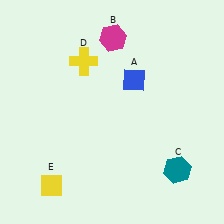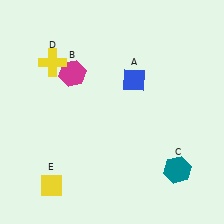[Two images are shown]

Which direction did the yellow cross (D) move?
The yellow cross (D) moved left.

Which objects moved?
The objects that moved are: the magenta hexagon (B), the yellow cross (D).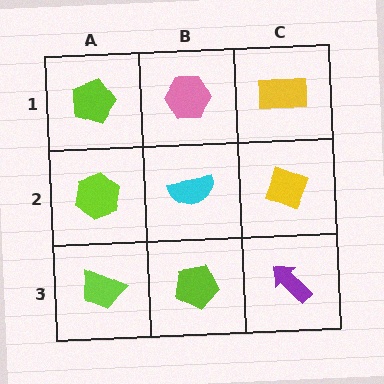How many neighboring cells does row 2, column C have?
3.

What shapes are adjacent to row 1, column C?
A yellow diamond (row 2, column C), a pink hexagon (row 1, column B).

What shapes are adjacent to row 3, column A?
A lime hexagon (row 2, column A), a lime pentagon (row 3, column B).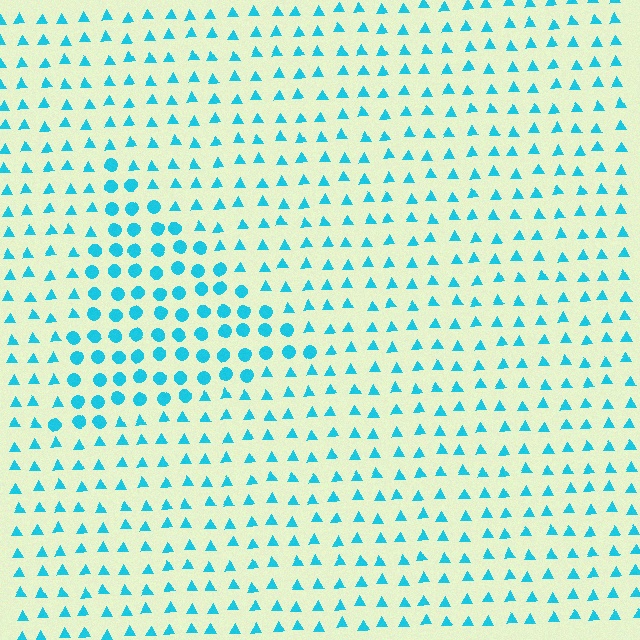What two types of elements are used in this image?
The image uses circles inside the triangle region and triangles outside it.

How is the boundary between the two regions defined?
The boundary is defined by a change in element shape: circles inside vs. triangles outside. All elements share the same color and spacing.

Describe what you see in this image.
The image is filled with small cyan elements arranged in a uniform grid. A triangle-shaped region contains circles, while the surrounding area contains triangles. The boundary is defined purely by the change in element shape.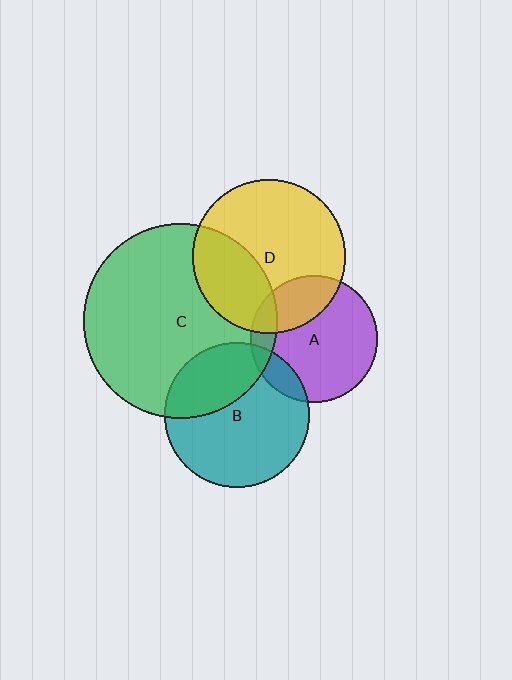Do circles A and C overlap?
Yes.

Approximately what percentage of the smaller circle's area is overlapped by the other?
Approximately 10%.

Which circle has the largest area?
Circle C (green).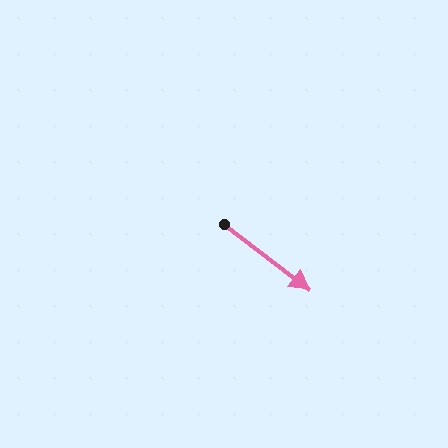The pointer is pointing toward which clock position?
Roughly 4 o'clock.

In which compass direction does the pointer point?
Southeast.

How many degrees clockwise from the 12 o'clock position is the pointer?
Approximately 127 degrees.